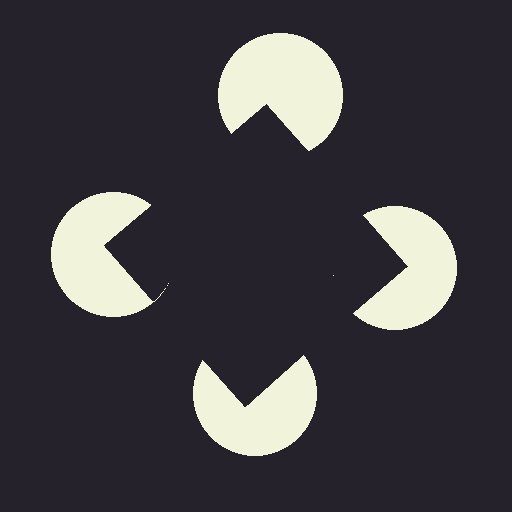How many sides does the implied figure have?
4 sides.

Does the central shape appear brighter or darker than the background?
It typically appears slightly darker than the background, even though no actual brightness change is drawn.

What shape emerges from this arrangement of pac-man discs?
An illusory square — its edges are inferred from the aligned wedge cuts in the pac-man discs, not physically drawn.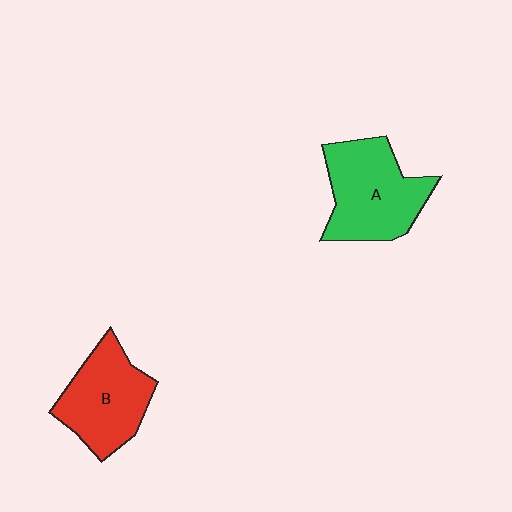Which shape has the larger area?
Shape A (green).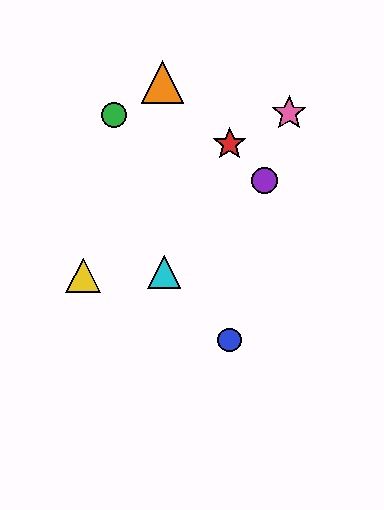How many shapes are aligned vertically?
2 shapes (the red star, the blue circle) are aligned vertically.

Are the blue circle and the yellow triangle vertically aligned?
No, the blue circle is at x≈230 and the yellow triangle is at x≈83.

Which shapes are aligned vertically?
The red star, the blue circle are aligned vertically.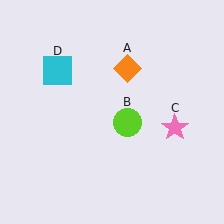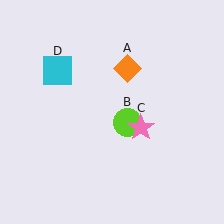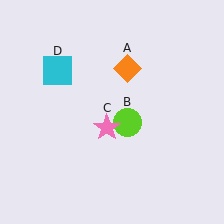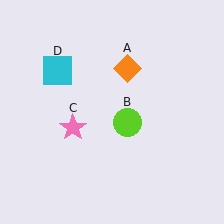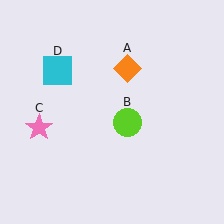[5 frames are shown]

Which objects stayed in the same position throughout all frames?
Orange diamond (object A) and lime circle (object B) and cyan square (object D) remained stationary.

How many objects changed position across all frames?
1 object changed position: pink star (object C).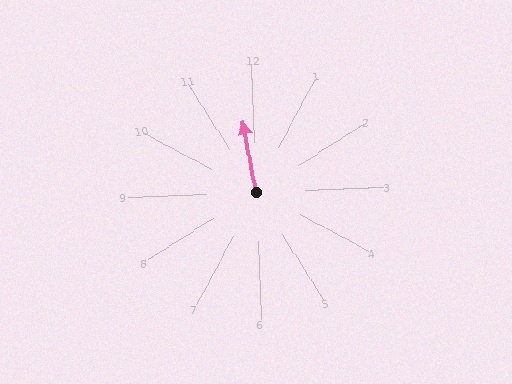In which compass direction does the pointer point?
North.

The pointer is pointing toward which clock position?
Roughly 12 o'clock.